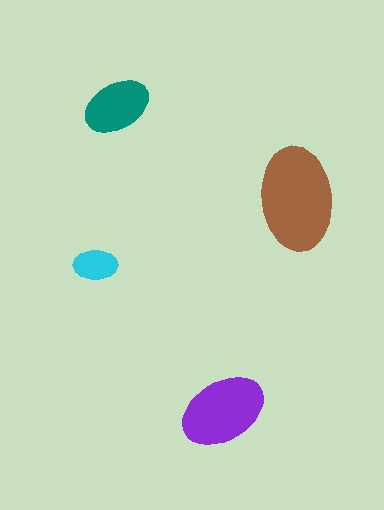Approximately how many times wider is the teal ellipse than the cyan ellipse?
About 1.5 times wider.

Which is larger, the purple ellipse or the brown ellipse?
The brown one.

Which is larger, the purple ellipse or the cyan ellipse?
The purple one.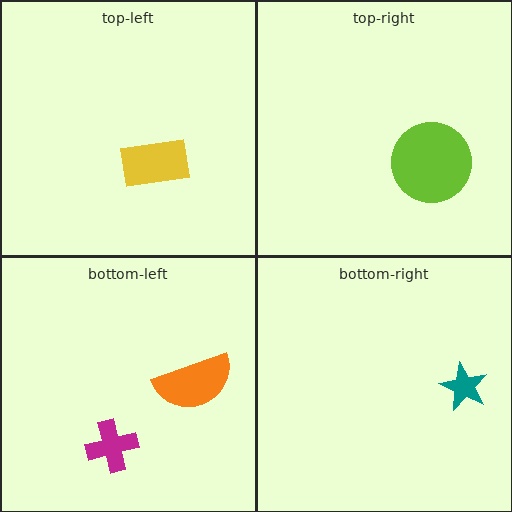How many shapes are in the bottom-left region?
2.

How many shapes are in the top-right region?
1.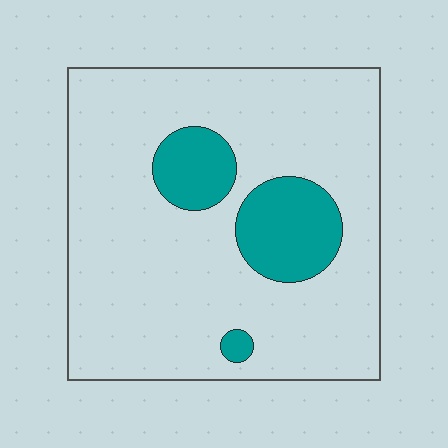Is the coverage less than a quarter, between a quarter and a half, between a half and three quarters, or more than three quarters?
Less than a quarter.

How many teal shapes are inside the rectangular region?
3.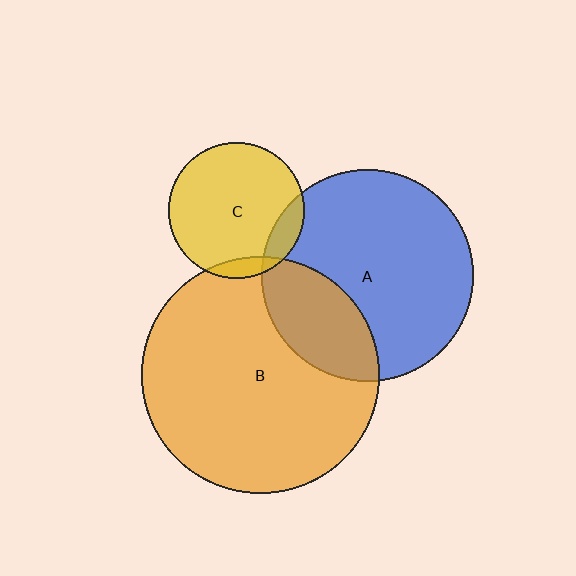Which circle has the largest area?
Circle B (orange).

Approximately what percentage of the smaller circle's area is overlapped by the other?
Approximately 10%.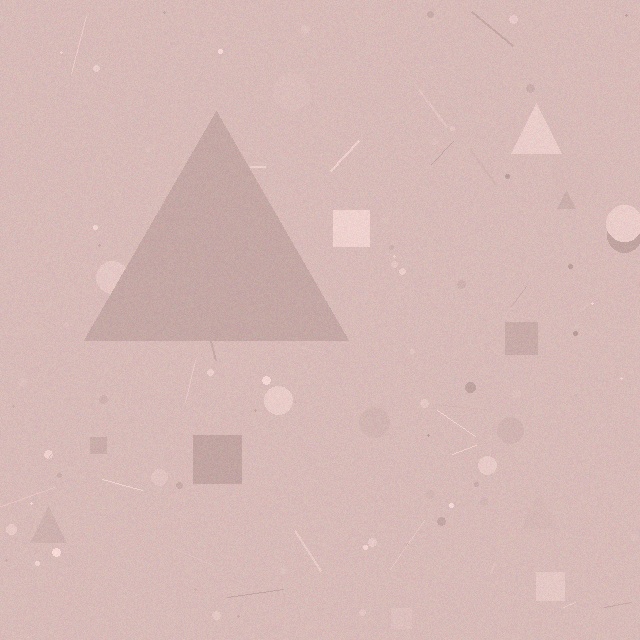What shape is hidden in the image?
A triangle is hidden in the image.